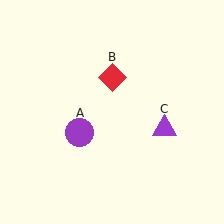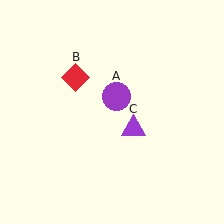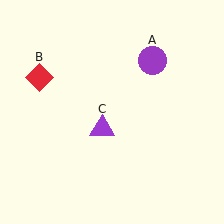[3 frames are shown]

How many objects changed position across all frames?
3 objects changed position: purple circle (object A), red diamond (object B), purple triangle (object C).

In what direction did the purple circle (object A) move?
The purple circle (object A) moved up and to the right.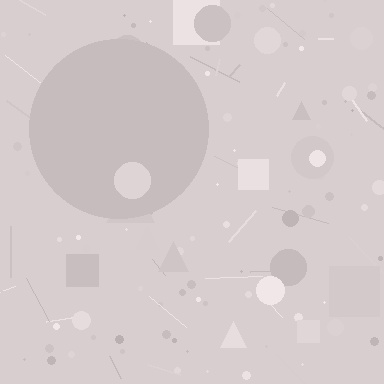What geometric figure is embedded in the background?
A circle is embedded in the background.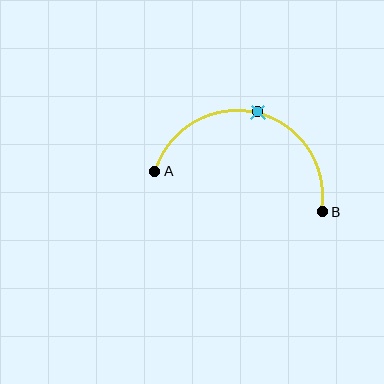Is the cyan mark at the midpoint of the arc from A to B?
Yes. The cyan mark lies on the arc at equal arc-length from both A and B — it is the arc midpoint.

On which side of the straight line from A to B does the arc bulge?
The arc bulges above the straight line connecting A and B.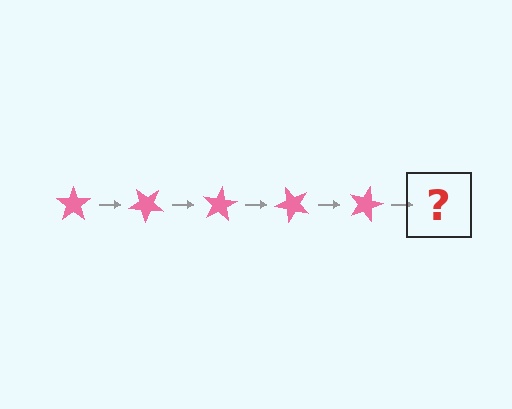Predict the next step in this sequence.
The next step is a pink star rotated 200 degrees.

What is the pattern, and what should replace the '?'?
The pattern is that the star rotates 40 degrees each step. The '?' should be a pink star rotated 200 degrees.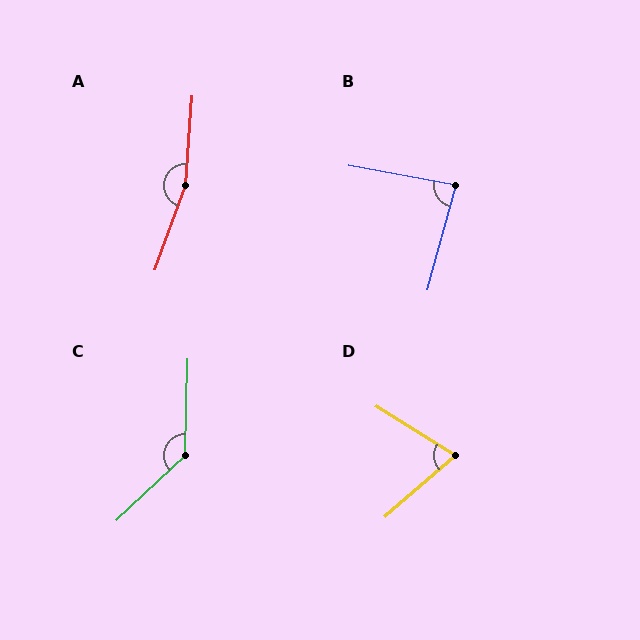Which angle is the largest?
A, at approximately 164 degrees.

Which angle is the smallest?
D, at approximately 73 degrees.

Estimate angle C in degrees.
Approximately 135 degrees.